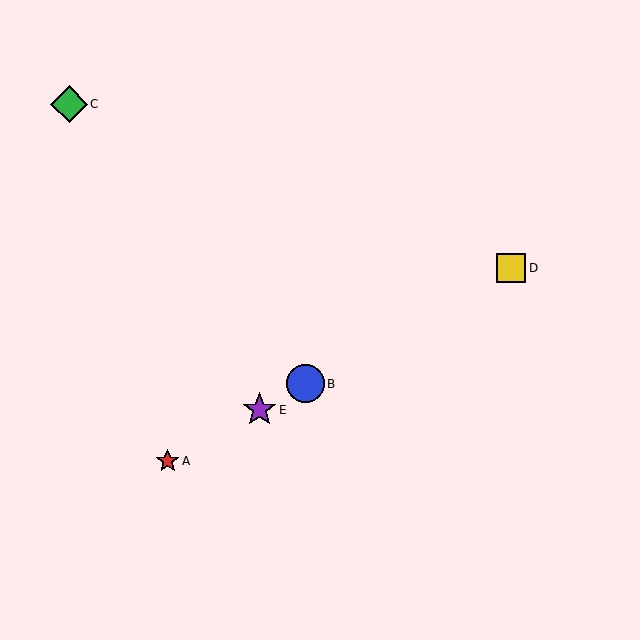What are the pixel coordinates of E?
Object E is at (259, 410).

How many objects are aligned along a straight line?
4 objects (A, B, D, E) are aligned along a straight line.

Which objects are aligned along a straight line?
Objects A, B, D, E are aligned along a straight line.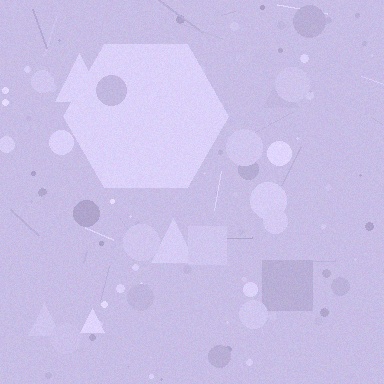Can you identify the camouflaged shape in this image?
The camouflaged shape is a hexagon.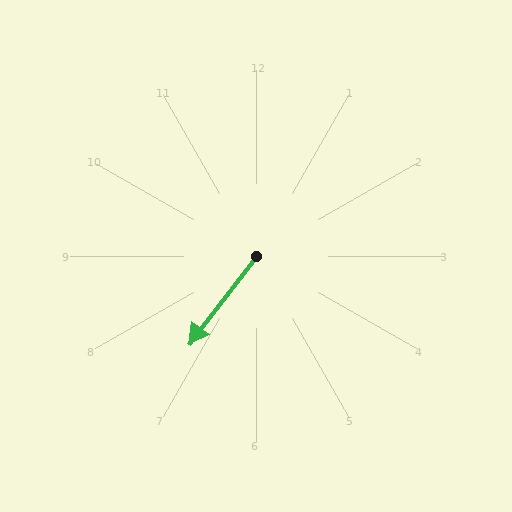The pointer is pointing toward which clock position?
Roughly 7 o'clock.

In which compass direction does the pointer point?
Southwest.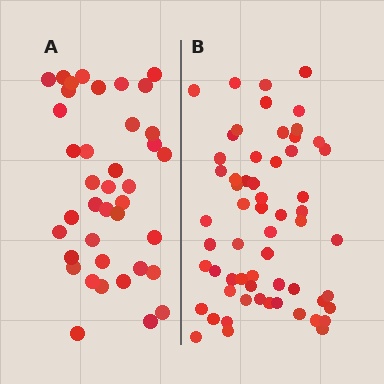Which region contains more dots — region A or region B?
Region B (the right region) has more dots.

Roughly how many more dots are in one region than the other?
Region B has approximately 20 more dots than region A.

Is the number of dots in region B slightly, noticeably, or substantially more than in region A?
Region B has substantially more. The ratio is roughly 1.5 to 1.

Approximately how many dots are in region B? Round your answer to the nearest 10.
About 60 dots.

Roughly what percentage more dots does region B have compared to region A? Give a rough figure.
About 55% more.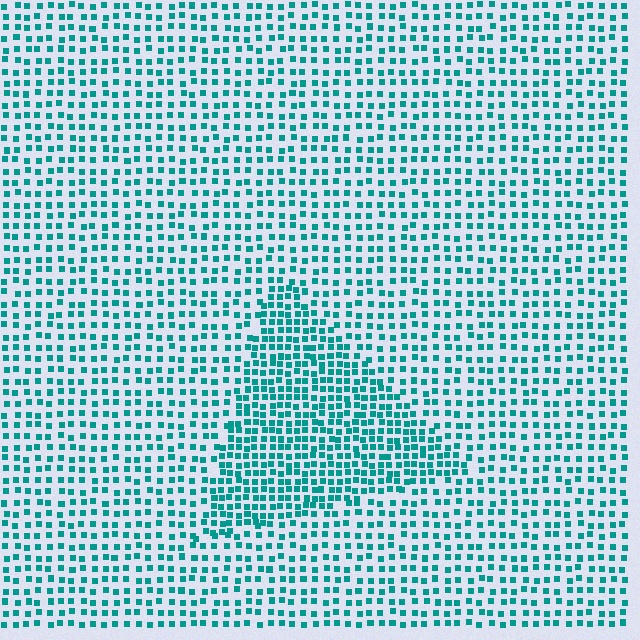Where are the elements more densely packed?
The elements are more densely packed inside the triangle boundary.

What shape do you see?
I see a triangle.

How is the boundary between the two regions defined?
The boundary is defined by a change in element density (approximately 1.7x ratio). All elements are the same color, size, and shape.